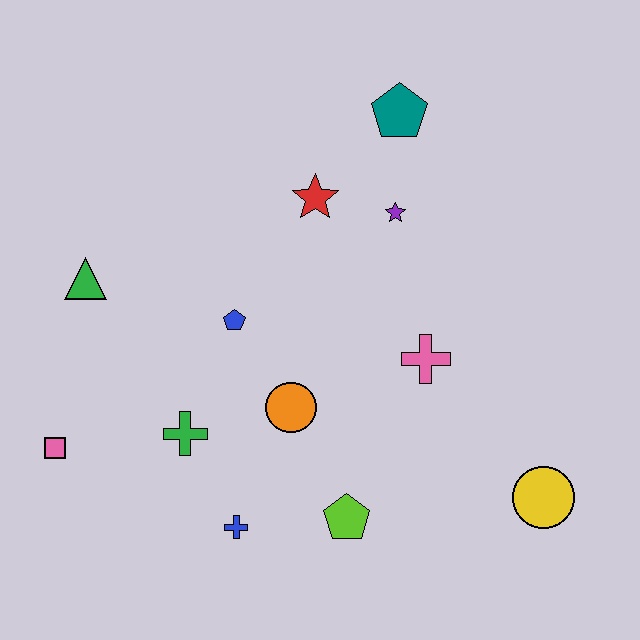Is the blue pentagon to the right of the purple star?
No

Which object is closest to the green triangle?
The blue pentagon is closest to the green triangle.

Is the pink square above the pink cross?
No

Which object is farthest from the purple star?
The pink square is farthest from the purple star.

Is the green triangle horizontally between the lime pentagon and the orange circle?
No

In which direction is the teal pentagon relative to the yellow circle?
The teal pentagon is above the yellow circle.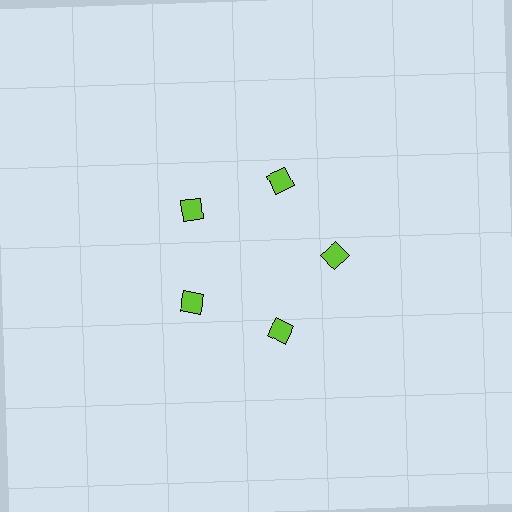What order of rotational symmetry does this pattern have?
This pattern has 5-fold rotational symmetry.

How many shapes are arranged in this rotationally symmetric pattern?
There are 5 shapes, arranged in 5 groups of 1.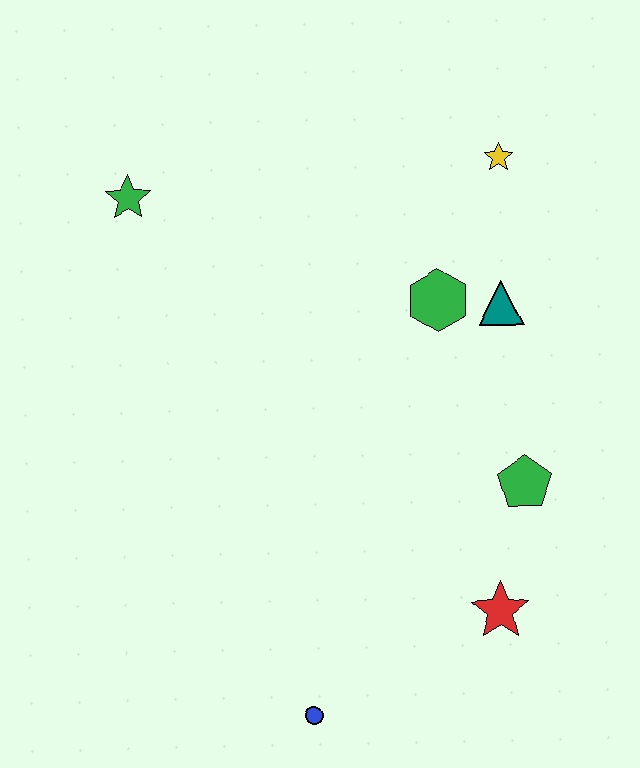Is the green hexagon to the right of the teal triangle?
No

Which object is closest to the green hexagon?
The teal triangle is closest to the green hexagon.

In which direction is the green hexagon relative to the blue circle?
The green hexagon is above the blue circle.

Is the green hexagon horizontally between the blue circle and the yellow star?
Yes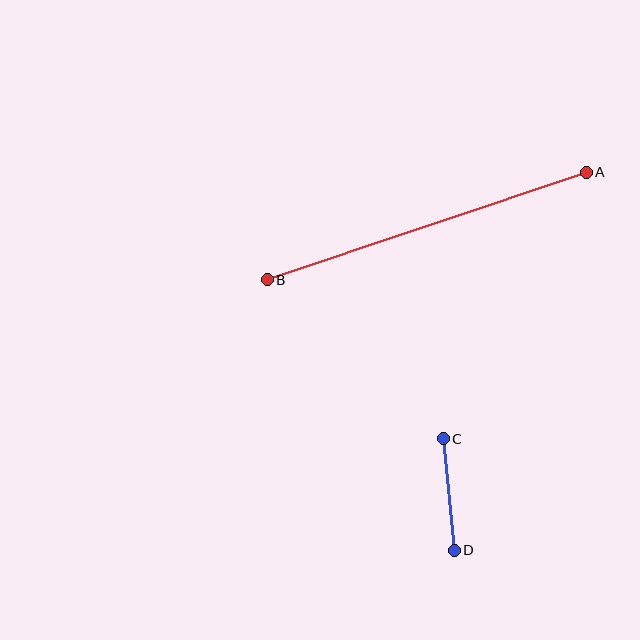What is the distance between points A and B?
The distance is approximately 336 pixels.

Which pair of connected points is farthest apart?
Points A and B are farthest apart.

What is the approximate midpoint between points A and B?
The midpoint is at approximately (427, 226) pixels.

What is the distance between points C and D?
The distance is approximately 112 pixels.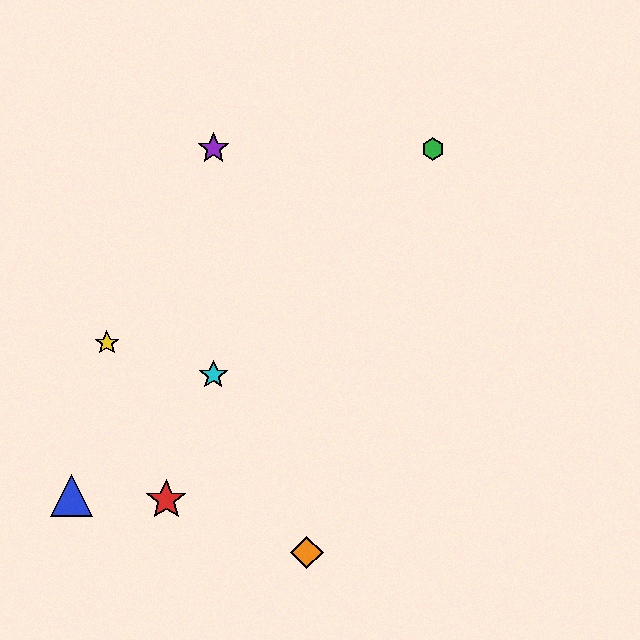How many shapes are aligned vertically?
2 shapes (the purple star, the cyan star) are aligned vertically.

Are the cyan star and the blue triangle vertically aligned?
No, the cyan star is at x≈213 and the blue triangle is at x≈71.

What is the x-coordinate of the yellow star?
The yellow star is at x≈107.